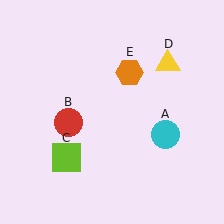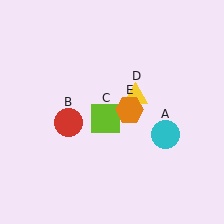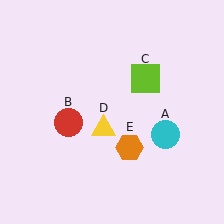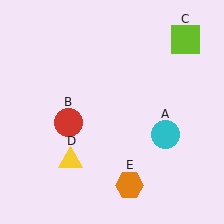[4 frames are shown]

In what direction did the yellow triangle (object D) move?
The yellow triangle (object D) moved down and to the left.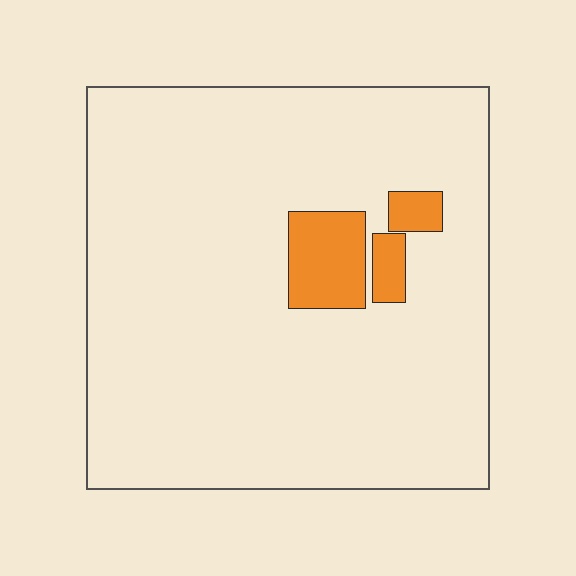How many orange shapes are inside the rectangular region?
3.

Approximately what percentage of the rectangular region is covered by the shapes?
Approximately 10%.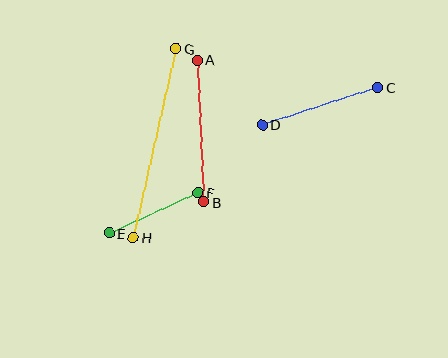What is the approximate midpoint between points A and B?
The midpoint is at approximately (201, 131) pixels.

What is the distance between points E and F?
The distance is approximately 98 pixels.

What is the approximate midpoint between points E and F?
The midpoint is at approximately (154, 213) pixels.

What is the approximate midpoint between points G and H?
The midpoint is at approximately (155, 143) pixels.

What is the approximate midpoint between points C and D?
The midpoint is at approximately (320, 106) pixels.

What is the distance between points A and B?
The distance is approximately 142 pixels.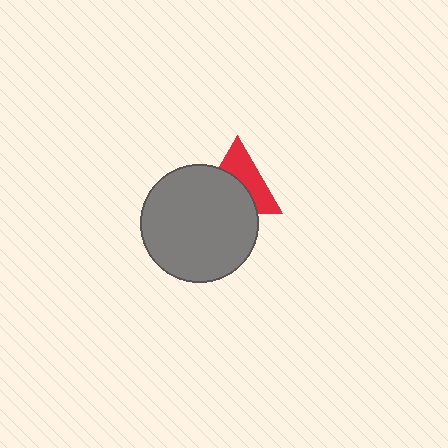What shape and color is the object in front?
The object in front is a gray circle.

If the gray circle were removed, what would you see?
You would see the complete red triangle.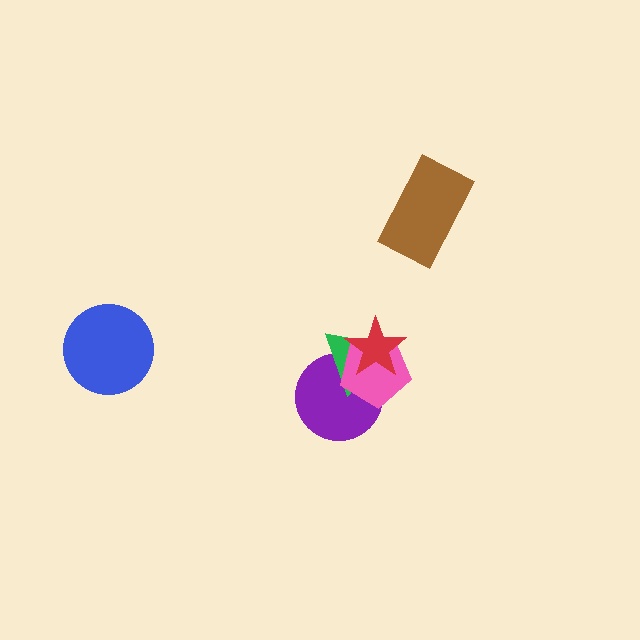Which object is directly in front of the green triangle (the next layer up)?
The pink pentagon is directly in front of the green triangle.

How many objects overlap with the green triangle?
3 objects overlap with the green triangle.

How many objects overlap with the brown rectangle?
0 objects overlap with the brown rectangle.